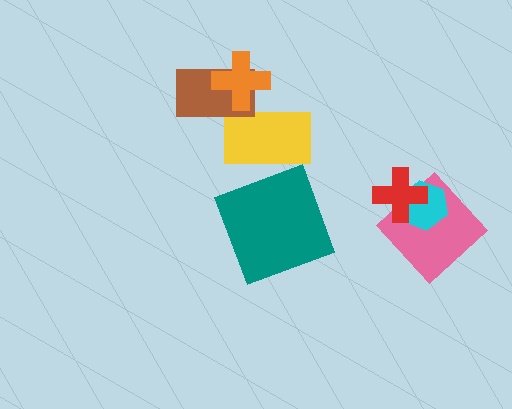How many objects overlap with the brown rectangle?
2 objects overlap with the brown rectangle.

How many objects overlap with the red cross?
2 objects overlap with the red cross.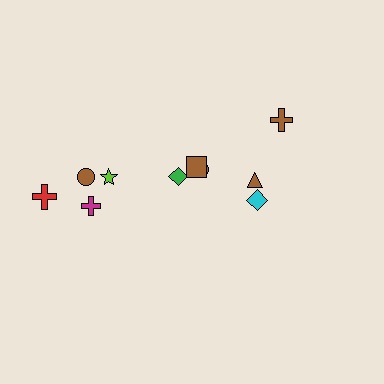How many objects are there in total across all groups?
There are 10 objects.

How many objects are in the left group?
There are 6 objects.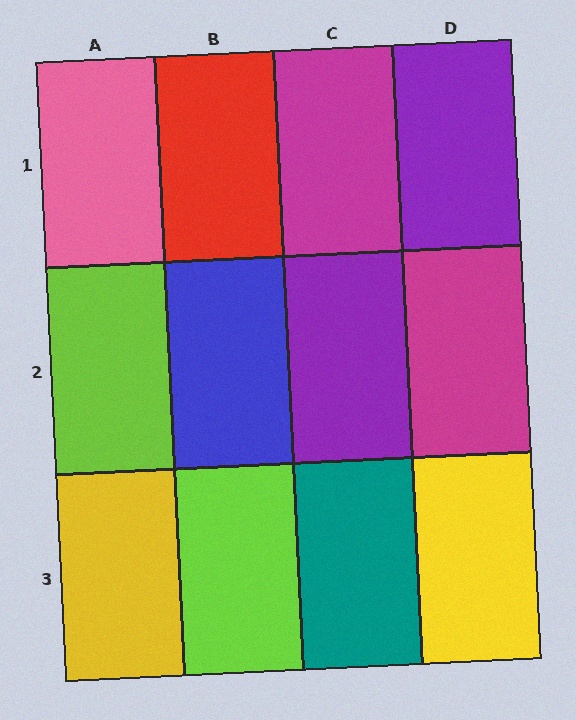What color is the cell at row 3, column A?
Yellow.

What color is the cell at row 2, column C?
Purple.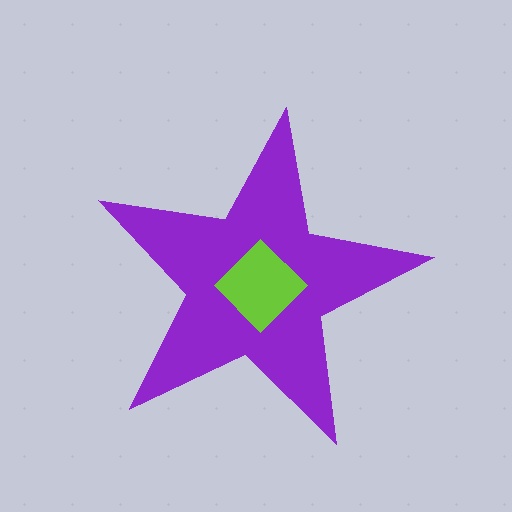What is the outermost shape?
The purple star.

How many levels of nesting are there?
2.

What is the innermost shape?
The lime diamond.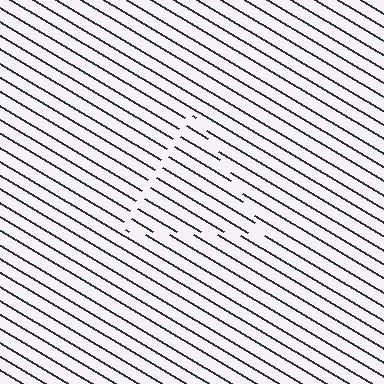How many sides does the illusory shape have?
3 sides — the line-ends trace a triangle.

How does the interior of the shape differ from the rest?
The interior of the shape contains the same grating, shifted by half a period — the contour is defined by the phase discontinuity where line-ends from the inner and outer gratings abut.